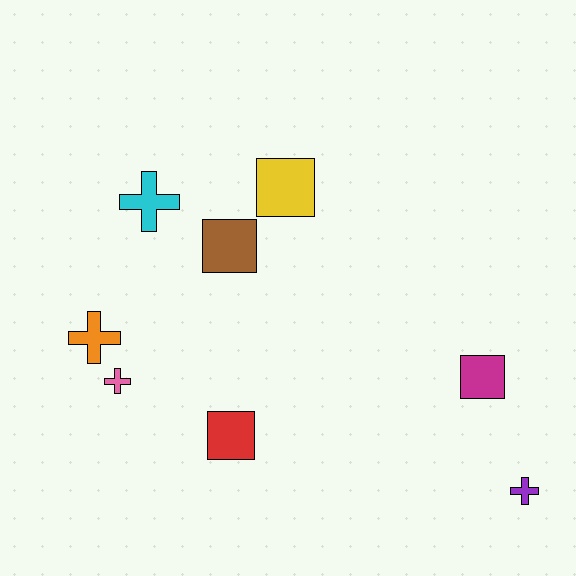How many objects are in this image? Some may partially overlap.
There are 8 objects.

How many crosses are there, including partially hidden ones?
There are 4 crosses.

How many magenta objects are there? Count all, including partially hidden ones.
There is 1 magenta object.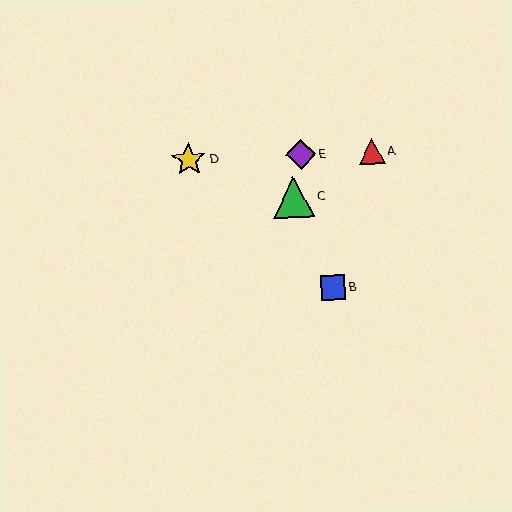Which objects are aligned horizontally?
Objects A, D, E are aligned horizontally.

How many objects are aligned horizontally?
3 objects (A, D, E) are aligned horizontally.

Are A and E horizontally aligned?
Yes, both are at y≈151.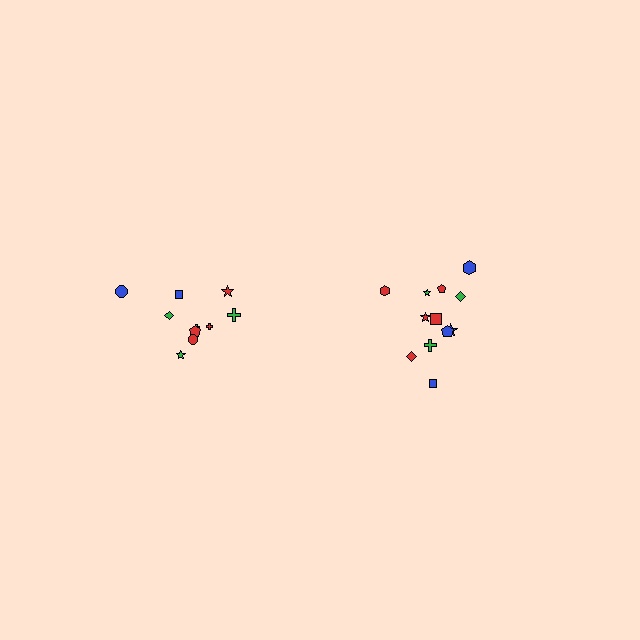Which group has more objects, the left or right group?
The right group.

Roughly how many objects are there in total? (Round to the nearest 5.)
Roughly 20 objects in total.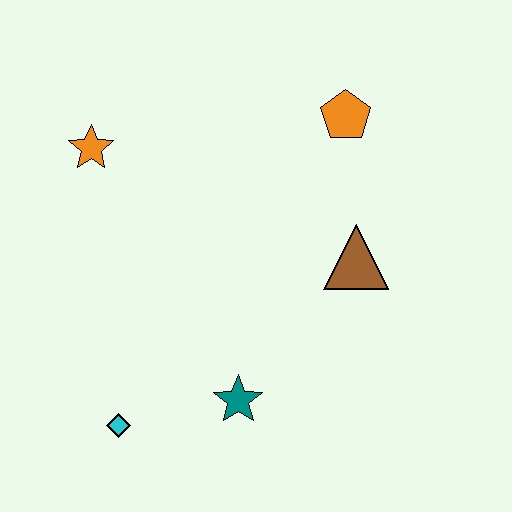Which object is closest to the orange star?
The orange pentagon is closest to the orange star.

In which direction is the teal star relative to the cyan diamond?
The teal star is to the right of the cyan diamond.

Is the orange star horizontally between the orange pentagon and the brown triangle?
No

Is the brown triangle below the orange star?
Yes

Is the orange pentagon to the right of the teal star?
Yes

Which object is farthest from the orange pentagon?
The cyan diamond is farthest from the orange pentagon.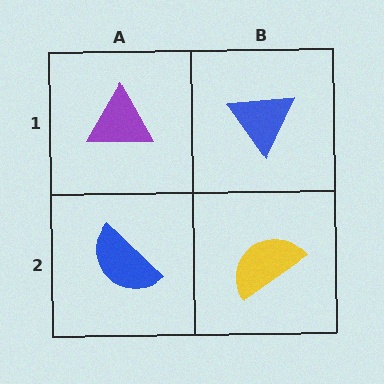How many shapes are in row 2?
2 shapes.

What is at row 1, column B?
A blue triangle.